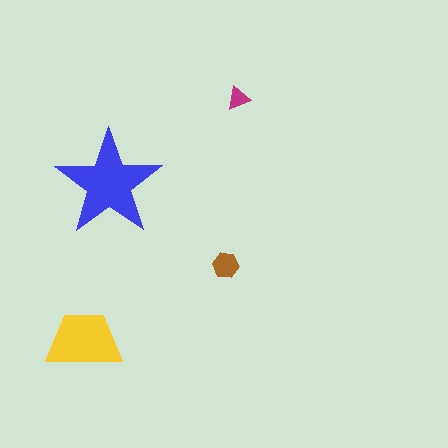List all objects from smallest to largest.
The magenta triangle, the brown hexagon, the yellow trapezoid, the blue star.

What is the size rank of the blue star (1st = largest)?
1st.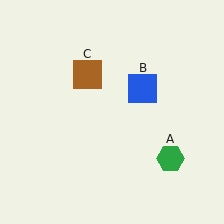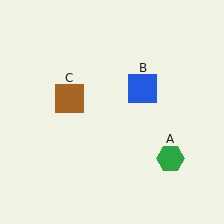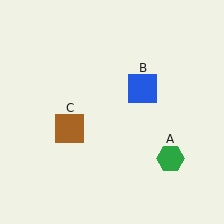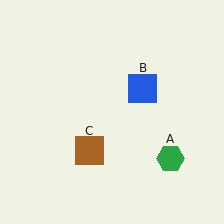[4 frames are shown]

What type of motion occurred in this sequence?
The brown square (object C) rotated counterclockwise around the center of the scene.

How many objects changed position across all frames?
1 object changed position: brown square (object C).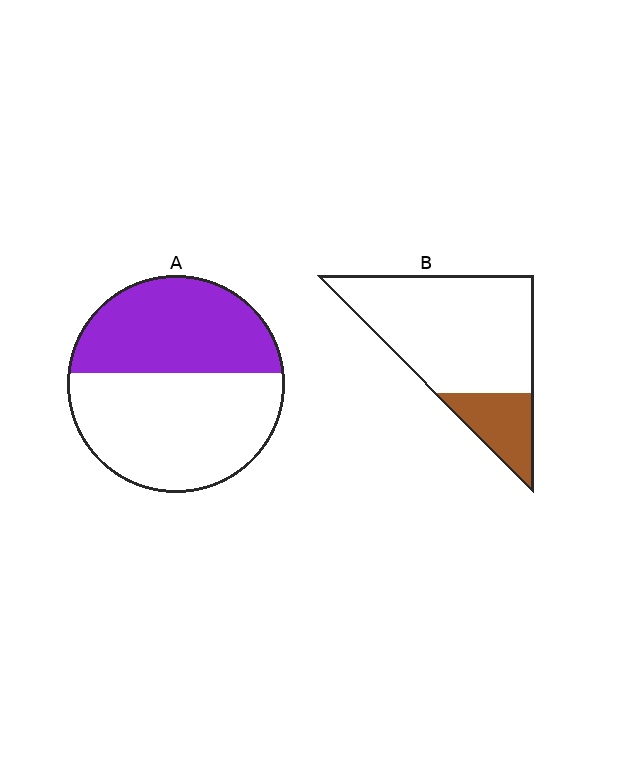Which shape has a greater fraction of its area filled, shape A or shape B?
Shape A.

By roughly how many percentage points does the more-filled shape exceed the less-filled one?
By roughly 20 percentage points (A over B).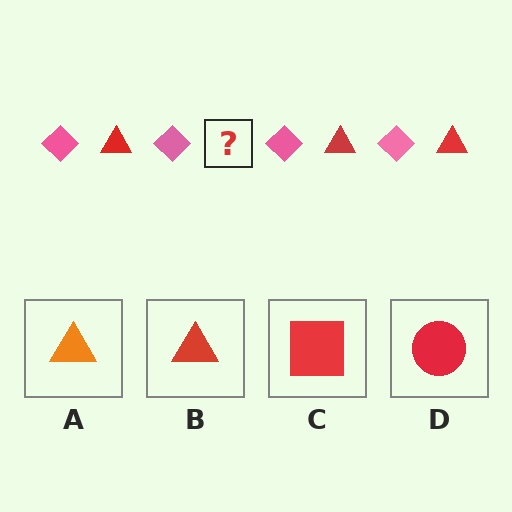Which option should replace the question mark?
Option B.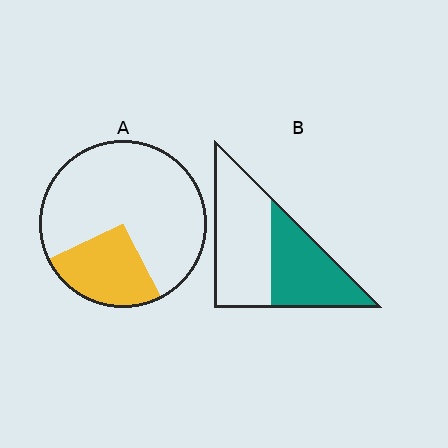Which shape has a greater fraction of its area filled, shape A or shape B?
Shape B.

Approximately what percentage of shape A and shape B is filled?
A is approximately 25% and B is approximately 45%.